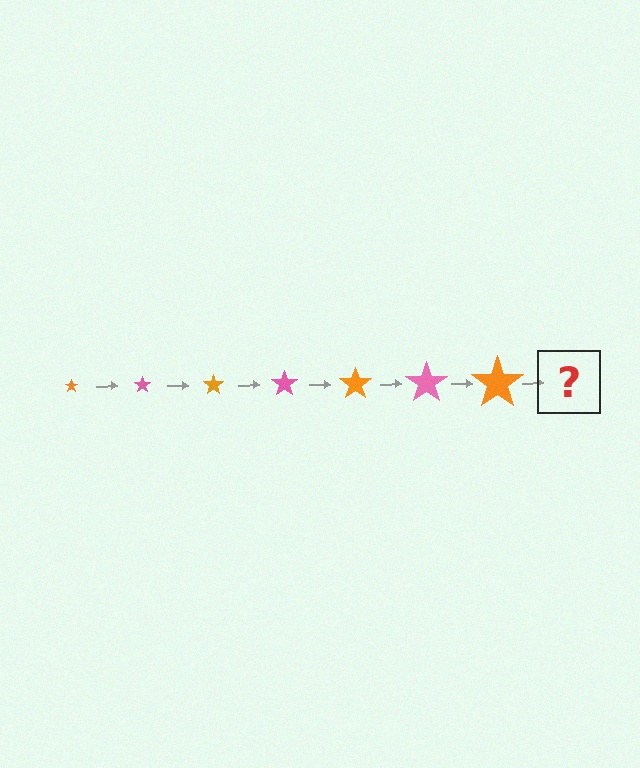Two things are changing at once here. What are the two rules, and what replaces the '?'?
The two rules are that the star grows larger each step and the color cycles through orange and pink. The '?' should be a pink star, larger than the previous one.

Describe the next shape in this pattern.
It should be a pink star, larger than the previous one.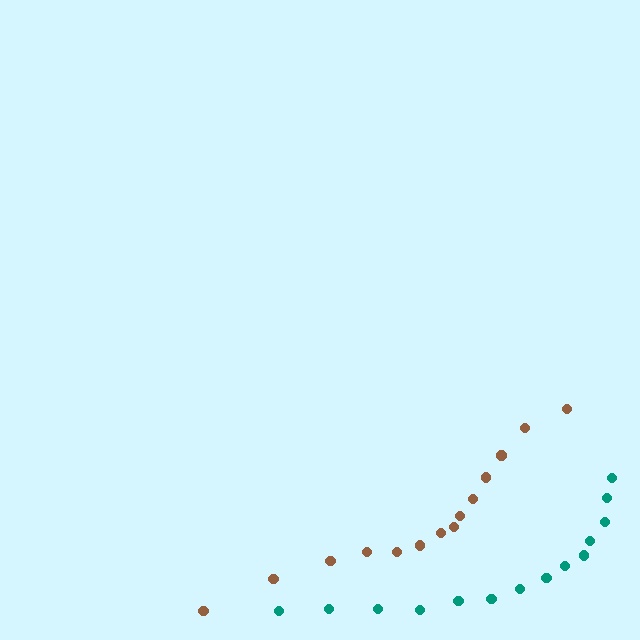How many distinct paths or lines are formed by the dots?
There are 2 distinct paths.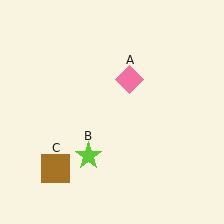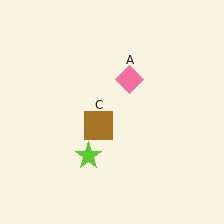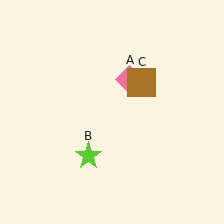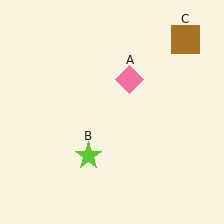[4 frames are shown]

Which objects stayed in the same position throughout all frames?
Pink diamond (object A) and lime star (object B) remained stationary.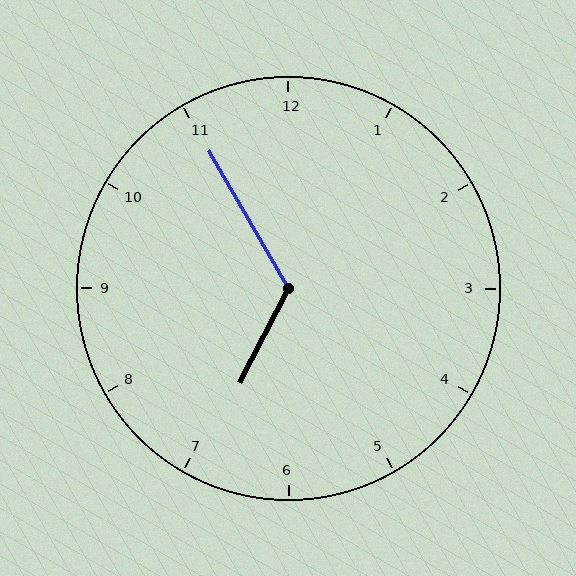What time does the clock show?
6:55.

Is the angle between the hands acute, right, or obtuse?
It is obtuse.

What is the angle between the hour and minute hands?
Approximately 122 degrees.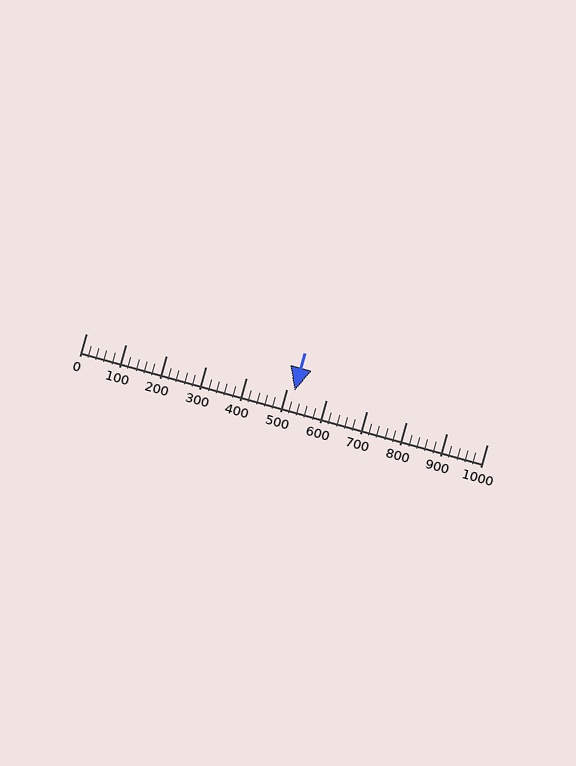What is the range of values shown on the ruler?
The ruler shows values from 0 to 1000.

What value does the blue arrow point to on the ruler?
The blue arrow points to approximately 520.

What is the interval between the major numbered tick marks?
The major tick marks are spaced 100 units apart.